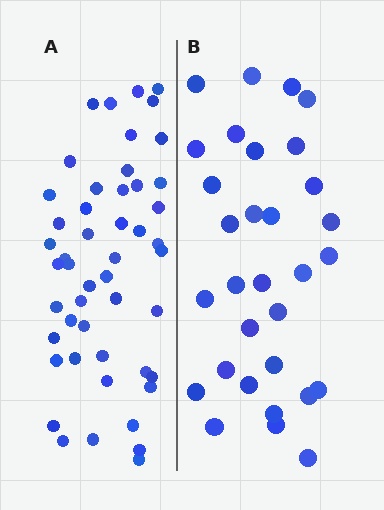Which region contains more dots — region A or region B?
Region A (the left region) has more dots.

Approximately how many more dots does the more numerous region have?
Region A has approximately 20 more dots than region B.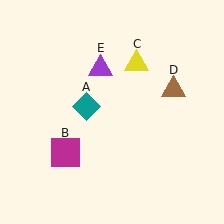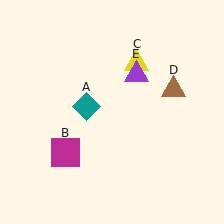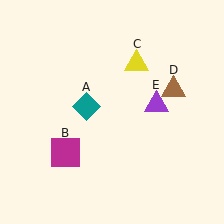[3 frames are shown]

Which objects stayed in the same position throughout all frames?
Teal diamond (object A) and magenta square (object B) and yellow triangle (object C) and brown triangle (object D) remained stationary.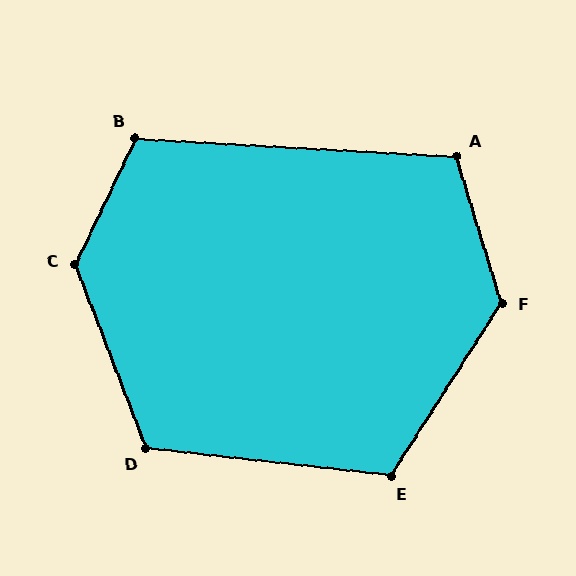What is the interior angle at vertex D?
Approximately 117 degrees (obtuse).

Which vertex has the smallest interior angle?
A, at approximately 110 degrees.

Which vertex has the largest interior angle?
C, at approximately 134 degrees.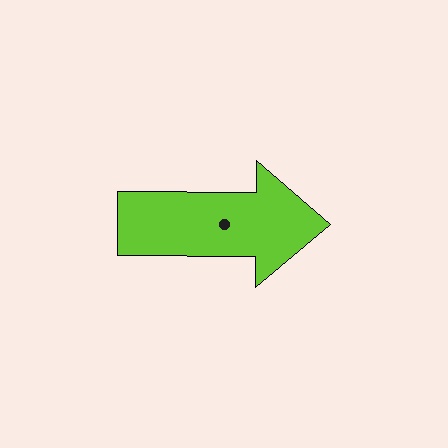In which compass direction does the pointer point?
East.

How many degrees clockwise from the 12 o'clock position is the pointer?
Approximately 90 degrees.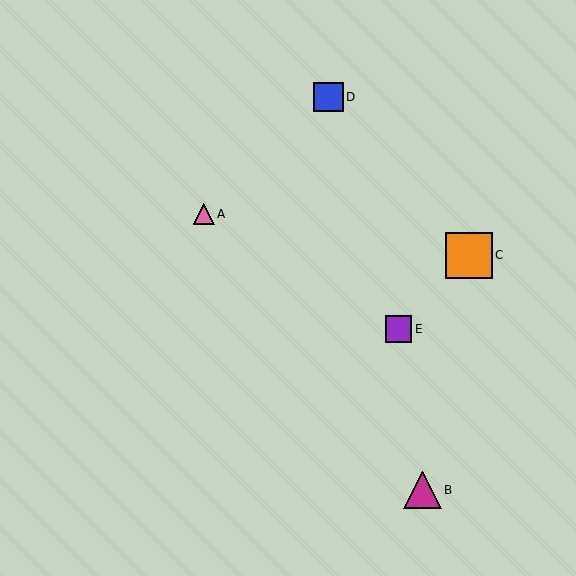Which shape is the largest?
The orange square (labeled C) is the largest.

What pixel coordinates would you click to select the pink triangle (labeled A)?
Click at (204, 214) to select the pink triangle A.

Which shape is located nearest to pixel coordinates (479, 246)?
The orange square (labeled C) at (469, 255) is nearest to that location.